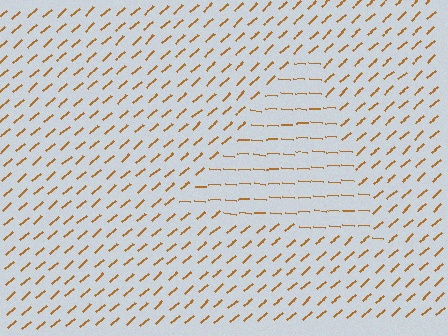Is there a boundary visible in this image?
Yes, there is a texture boundary formed by a change in line orientation.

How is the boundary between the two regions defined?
The boundary is defined purely by a change in line orientation (approximately 45 degrees difference). All lines are the same color and thickness.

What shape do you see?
I see a triangle.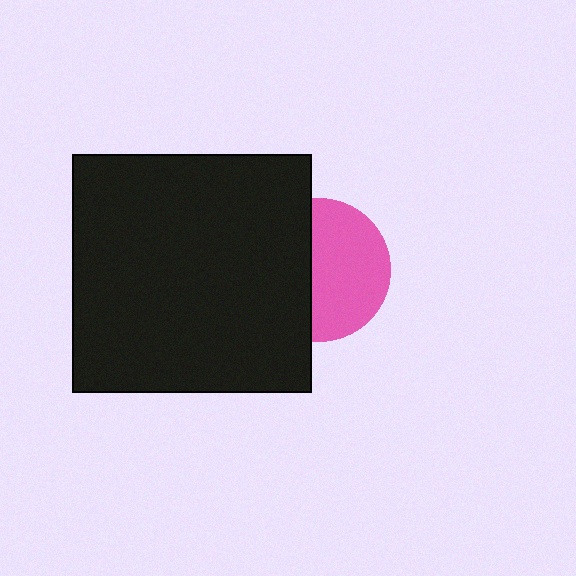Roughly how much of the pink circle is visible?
About half of it is visible (roughly 56%).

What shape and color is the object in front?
The object in front is a black square.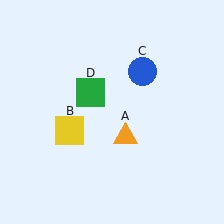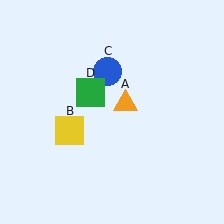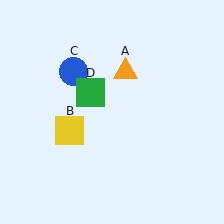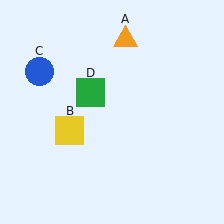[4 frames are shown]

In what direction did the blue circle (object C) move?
The blue circle (object C) moved left.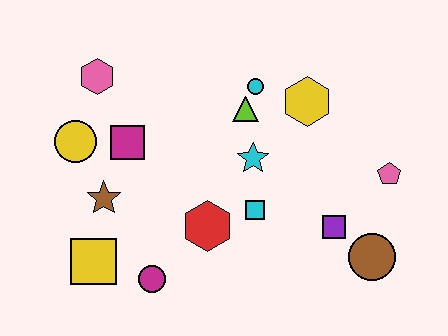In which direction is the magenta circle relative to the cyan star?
The magenta circle is below the cyan star.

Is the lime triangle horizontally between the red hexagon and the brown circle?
Yes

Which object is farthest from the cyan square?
The pink hexagon is farthest from the cyan square.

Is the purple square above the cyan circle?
No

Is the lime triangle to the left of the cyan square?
Yes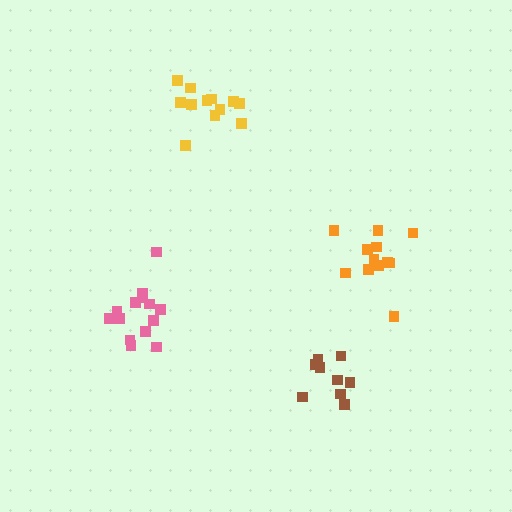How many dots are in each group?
Group 1: 14 dots, Group 2: 12 dots, Group 3: 9 dots, Group 4: 12 dots (47 total).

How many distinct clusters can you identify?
There are 4 distinct clusters.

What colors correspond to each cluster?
The clusters are colored: pink, yellow, brown, orange.